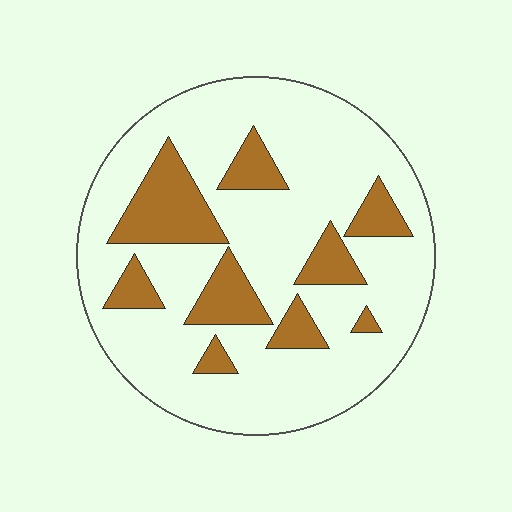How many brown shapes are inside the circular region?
9.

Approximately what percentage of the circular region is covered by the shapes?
Approximately 20%.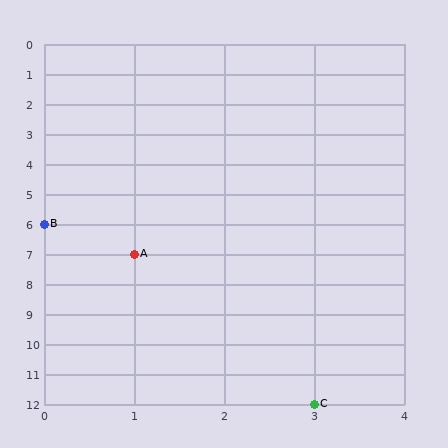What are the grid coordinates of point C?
Point C is at grid coordinates (3, 12).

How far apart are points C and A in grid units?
Points C and A are 2 columns and 5 rows apart (about 5.4 grid units diagonally).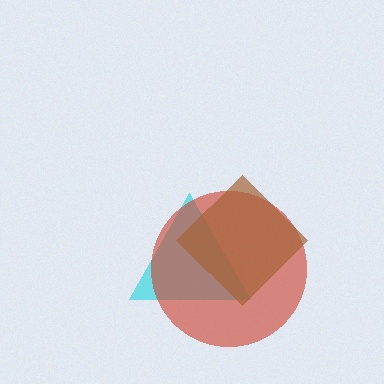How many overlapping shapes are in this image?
There are 3 overlapping shapes in the image.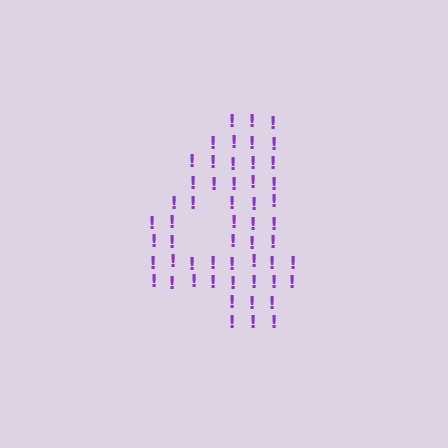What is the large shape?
The large shape is the digit 4.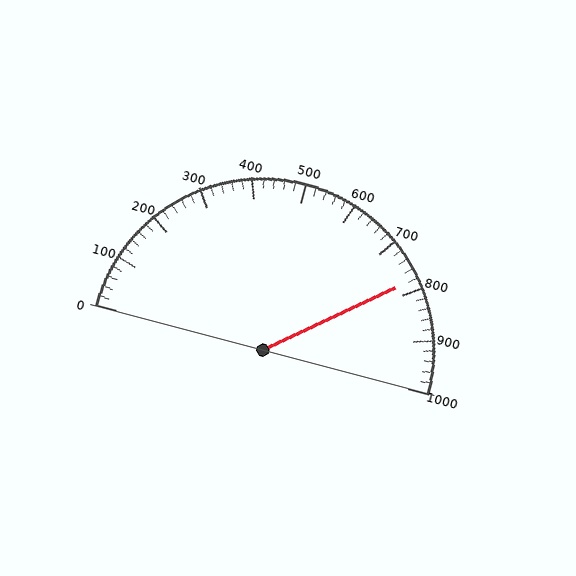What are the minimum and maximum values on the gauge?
The gauge ranges from 0 to 1000.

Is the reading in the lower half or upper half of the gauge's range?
The reading is in the upper half of the range (0 to 1000).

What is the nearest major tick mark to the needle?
The nearest major tick mark is 800.